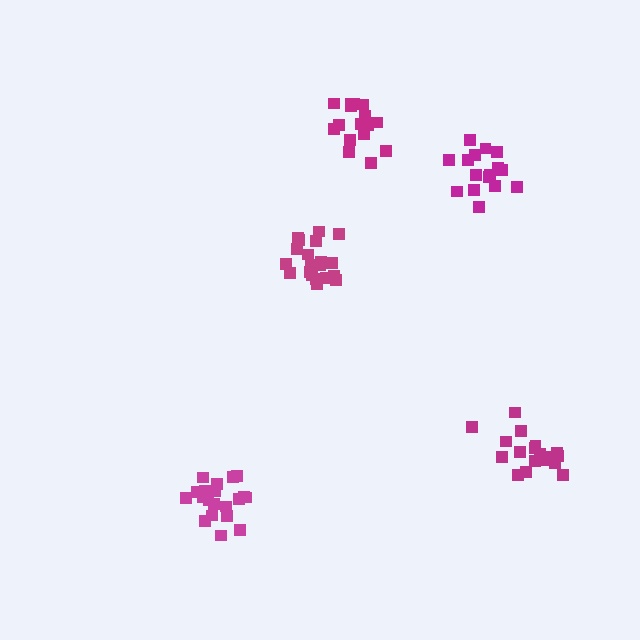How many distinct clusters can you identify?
There are 5 distinct clusters.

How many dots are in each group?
Group 1: 21 dots, Group 2: 16 dots, Group 3: 16 dots, Group 4: 20 dots, Group 5: 19 dots (92 total).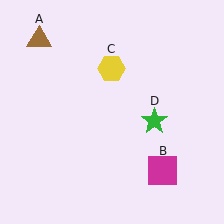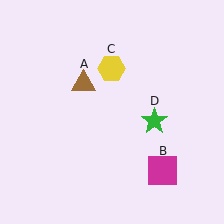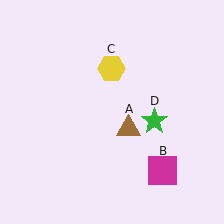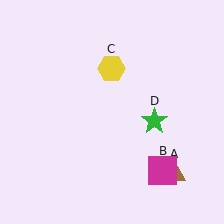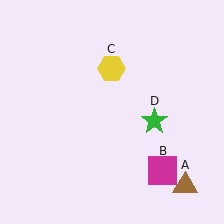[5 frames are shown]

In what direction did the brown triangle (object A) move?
The brown triangle (object A) moved down and to the right.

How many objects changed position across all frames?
1 object changed position: brown triangle (object A).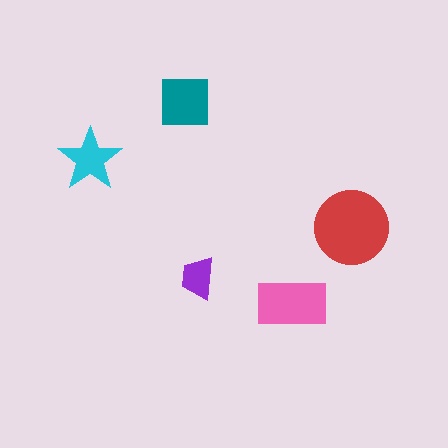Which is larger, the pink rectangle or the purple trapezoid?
The pink rectangle.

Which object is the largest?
The red circle.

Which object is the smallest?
The purple trapezoid.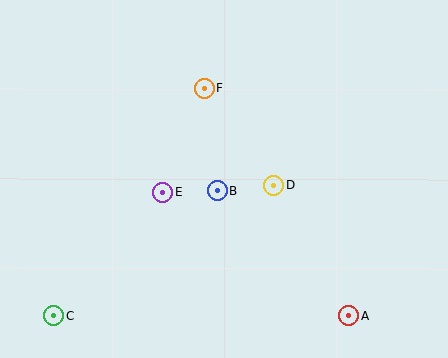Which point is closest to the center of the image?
Point B at (217, 191) is closest to the center.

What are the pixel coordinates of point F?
Point F is at (204, 88).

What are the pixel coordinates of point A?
Point A is at (348, 316).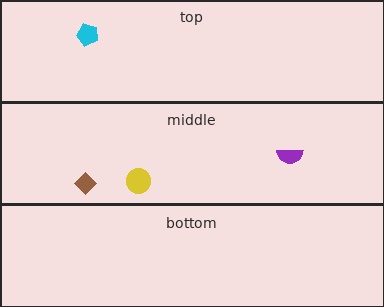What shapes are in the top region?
The cyan pentagon.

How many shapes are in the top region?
1.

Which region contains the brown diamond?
The middle region.